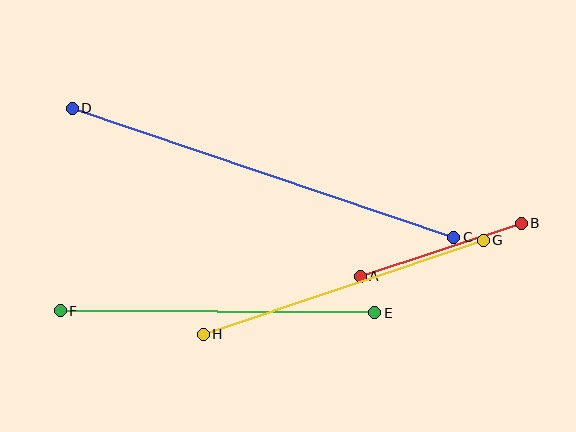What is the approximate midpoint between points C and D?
The midpoint is at approximately (263, 173) pixels.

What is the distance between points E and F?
The distance is approximately 314 pixels.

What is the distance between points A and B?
The distance is approximately 170 pixels.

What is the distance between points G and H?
The distance is approximately 295 pixels.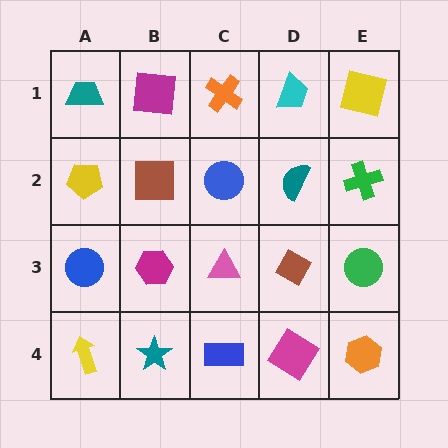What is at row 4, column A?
A yellow arrow.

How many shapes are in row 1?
5 shapes.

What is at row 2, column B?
A brown square.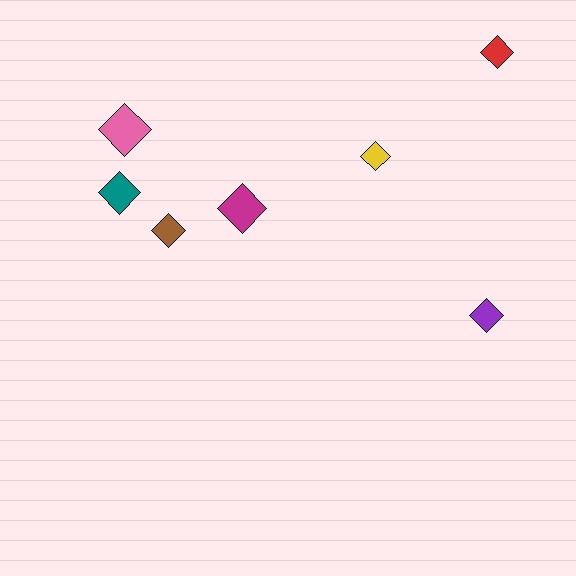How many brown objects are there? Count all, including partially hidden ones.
There is 1 brown object.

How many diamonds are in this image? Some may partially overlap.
There are 7 diamonds.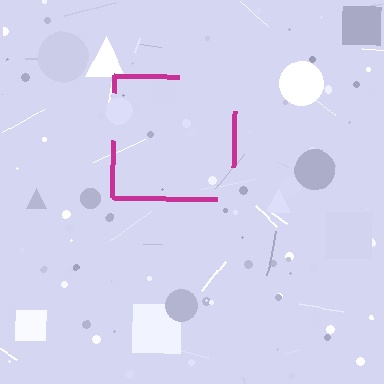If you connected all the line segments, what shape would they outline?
They would outline a square.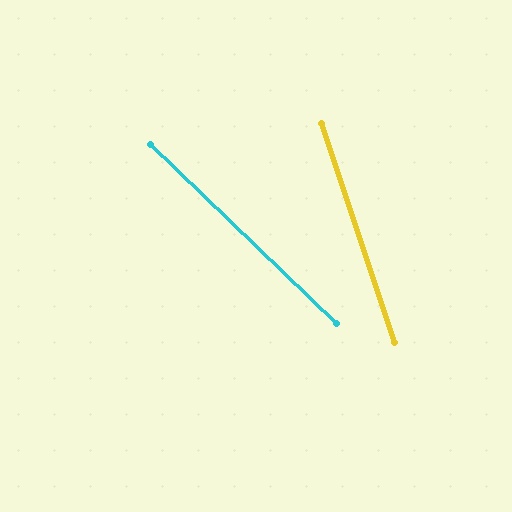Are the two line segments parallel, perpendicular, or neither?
Neither parallel nor perpendicular — they differ by about 28°.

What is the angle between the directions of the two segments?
Approximately 28 degrees.